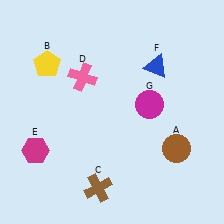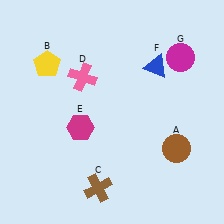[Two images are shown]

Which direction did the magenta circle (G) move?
The magenta circle (G) moved up.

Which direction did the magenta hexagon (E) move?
The magenta hexagon (E) moved right.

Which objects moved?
The objects that moved are: the magenta hexagon (E), the magenta circle (G).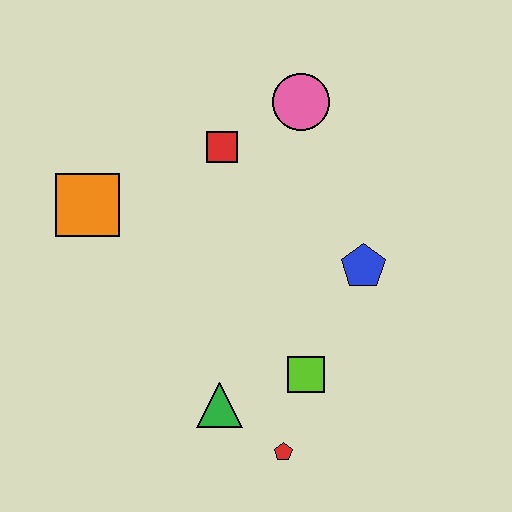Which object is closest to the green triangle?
The red pentagon is closest to the green triangle.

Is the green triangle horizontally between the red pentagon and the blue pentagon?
No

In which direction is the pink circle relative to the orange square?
The pink circle is to the right of the orange square.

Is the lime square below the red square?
Yes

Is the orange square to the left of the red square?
Yes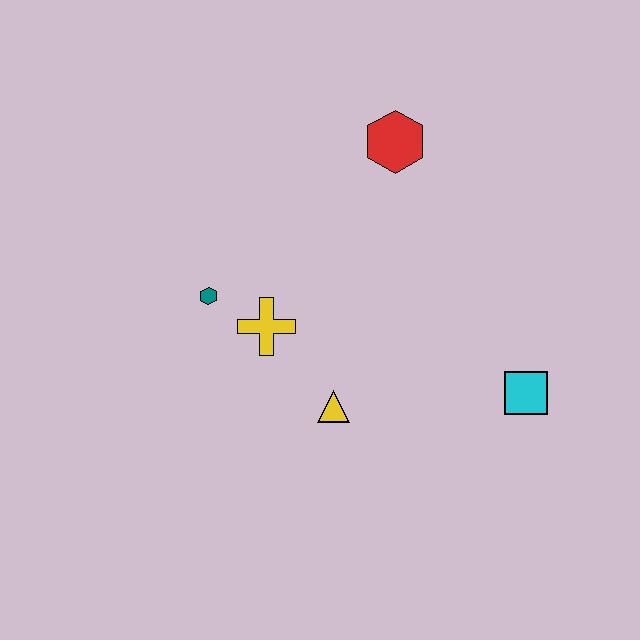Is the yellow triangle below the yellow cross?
Yes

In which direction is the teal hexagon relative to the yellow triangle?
The teal hexagon is to the left of the yellow triangle.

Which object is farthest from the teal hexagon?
The cyan square is farthest from the teal hexagon.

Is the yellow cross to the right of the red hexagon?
No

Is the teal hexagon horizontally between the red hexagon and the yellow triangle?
No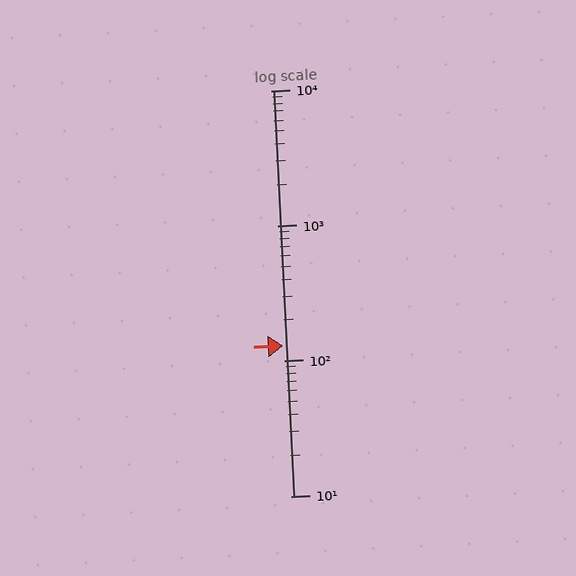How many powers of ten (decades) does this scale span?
The scale spans 3 decades, from 10 to 10000.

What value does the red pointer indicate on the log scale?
The pointer indicates approximately 130.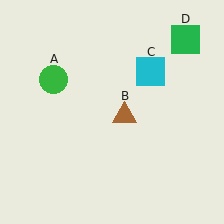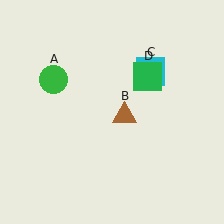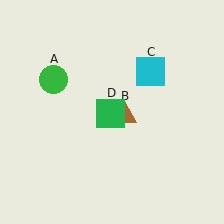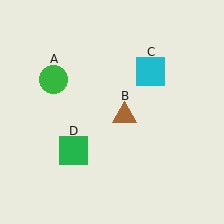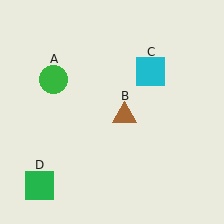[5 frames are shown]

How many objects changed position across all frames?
1 object changed position: green square (object D).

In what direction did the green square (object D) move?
The green square (object D) moved down and to the left.